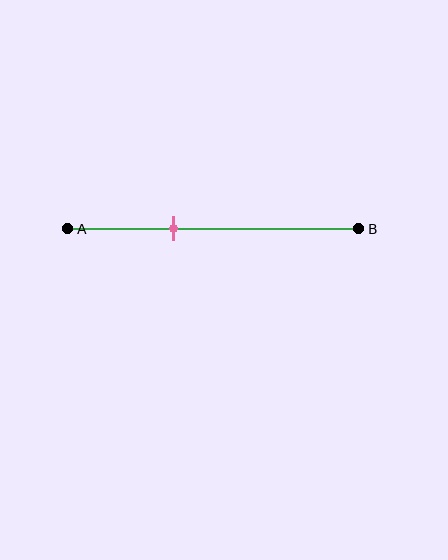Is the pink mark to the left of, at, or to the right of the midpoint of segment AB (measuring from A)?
The pink mark is to the left of the midpoint of segment AB.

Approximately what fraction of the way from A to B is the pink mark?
The pink mark is approximately 35% of the way from A to B.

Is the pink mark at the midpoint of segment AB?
No, the mark is at about 35% from A, not at the 50% midpoint.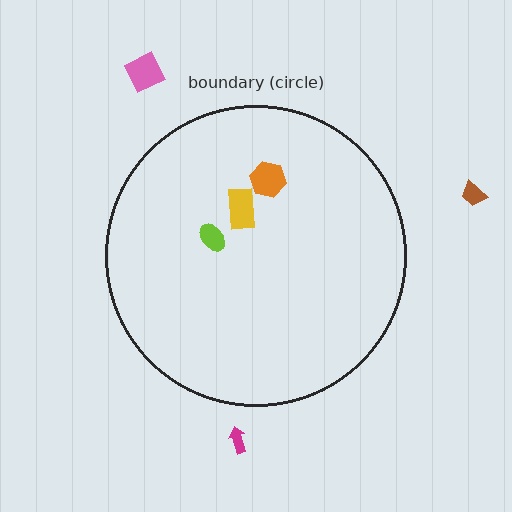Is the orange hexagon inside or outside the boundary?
Inside.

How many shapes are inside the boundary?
3 inside, 3 outside.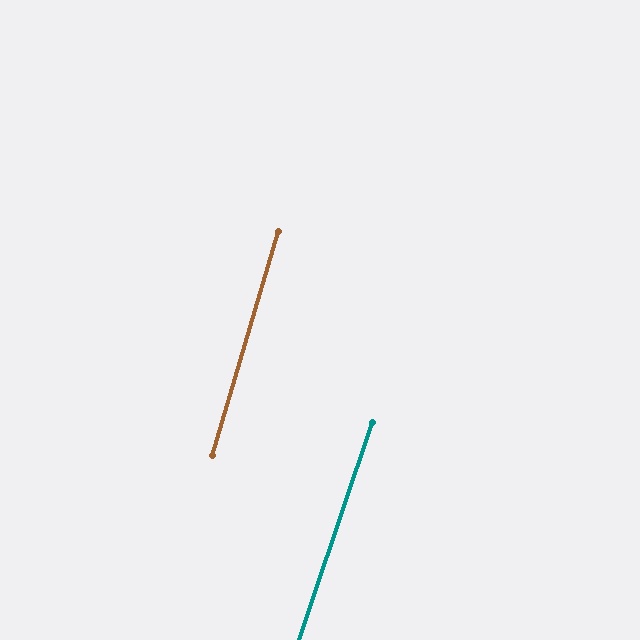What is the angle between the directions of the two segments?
Approximately 2 degrees.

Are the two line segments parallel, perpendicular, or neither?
Parallel — their directions differ by only 2.0°.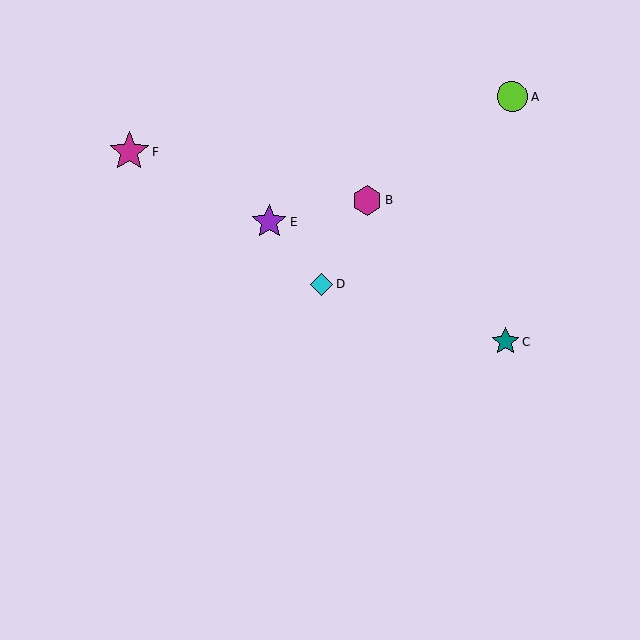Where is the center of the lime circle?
The center of the lime circle is at (512, 96).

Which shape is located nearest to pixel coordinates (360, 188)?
The magenta hexagon (labeled B) at (367, 200) is nearest to that location.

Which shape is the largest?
The magenta star (labeled F) is the largest.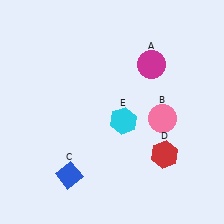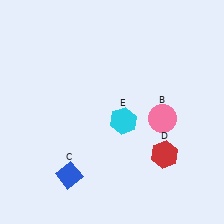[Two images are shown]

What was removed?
The magenta circle (A) was removed in Image 2.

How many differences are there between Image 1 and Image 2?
There is 1 difference between the two images.